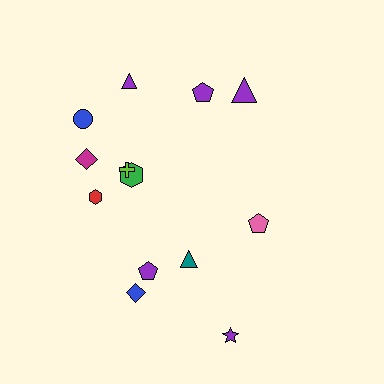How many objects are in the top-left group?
There are 6 objects.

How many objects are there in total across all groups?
There are 13 objects.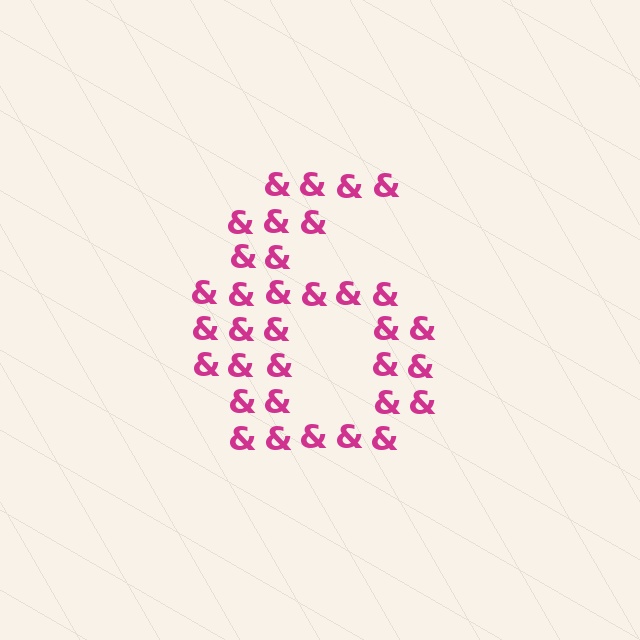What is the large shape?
The large shape is the digit 6.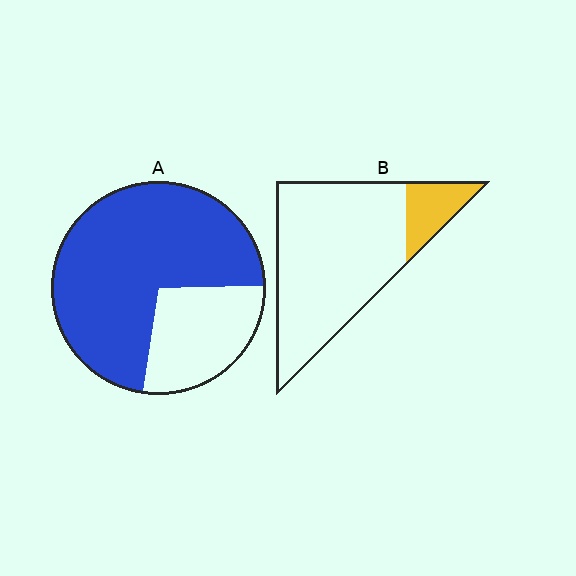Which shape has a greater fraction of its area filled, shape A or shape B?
Shape A.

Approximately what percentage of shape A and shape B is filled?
A is approximately 70% and B is approximately 15%.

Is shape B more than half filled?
No.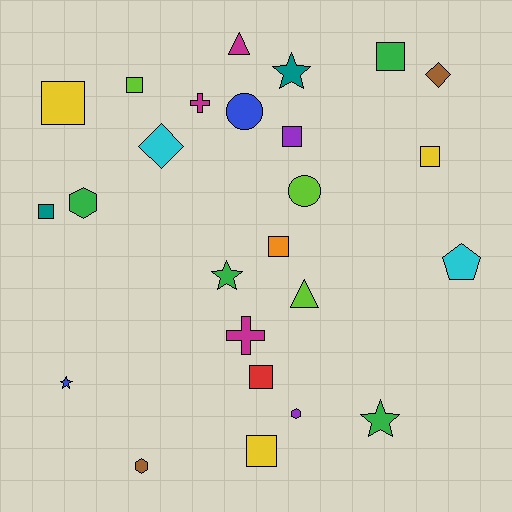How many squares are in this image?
There are 9 squares.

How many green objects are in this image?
There are 4 green objects.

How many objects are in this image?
There are 25 objects.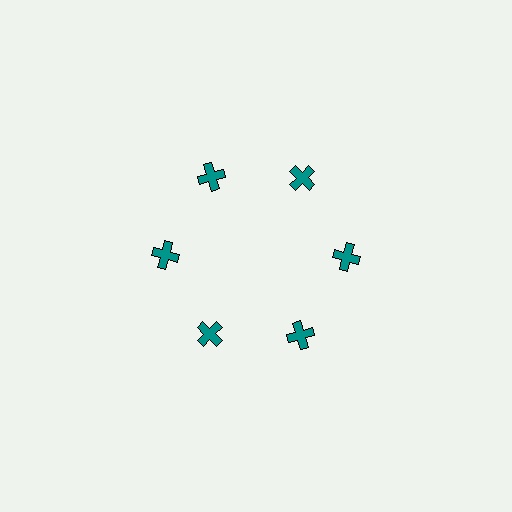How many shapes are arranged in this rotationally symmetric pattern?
There are 6 shapes, arranged in 6 groups of 1.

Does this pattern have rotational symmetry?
Yes, this pattern has 6-fold rotational symmetry. It looks the same after rotating 60 degrees around the center.